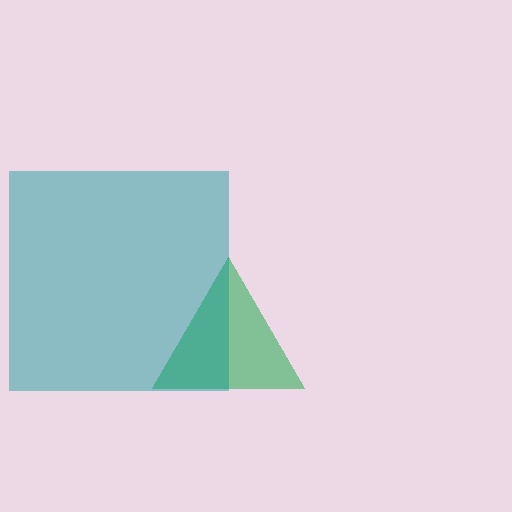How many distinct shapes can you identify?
There are 2 distinct shapes: a green triangle, a teal square.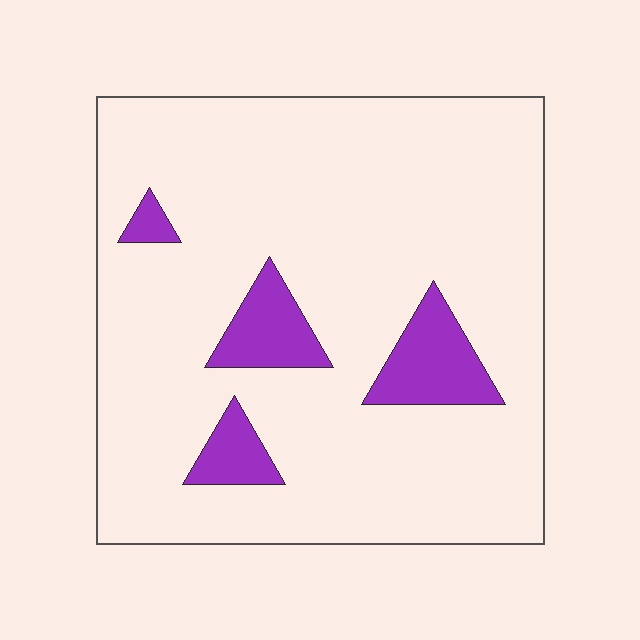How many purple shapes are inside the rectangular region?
4.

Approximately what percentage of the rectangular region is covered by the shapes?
Approximately 10%.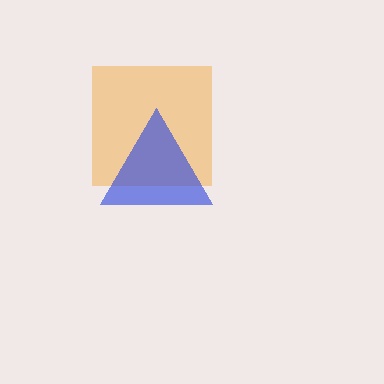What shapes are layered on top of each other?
The layered shapes are: an orange square, a blue triangle.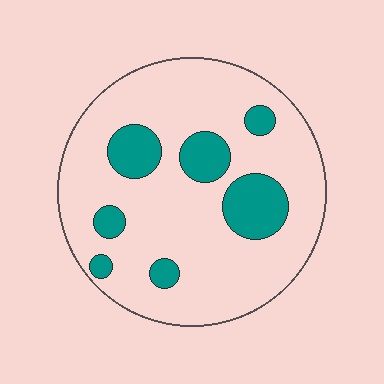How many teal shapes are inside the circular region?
7.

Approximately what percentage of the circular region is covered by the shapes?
Approximately 20%.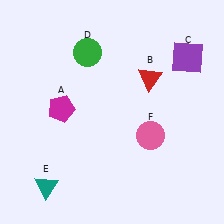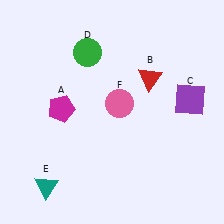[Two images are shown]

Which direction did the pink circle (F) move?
The pink circle (F) moved up.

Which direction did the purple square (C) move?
The purple square (C) moved down.